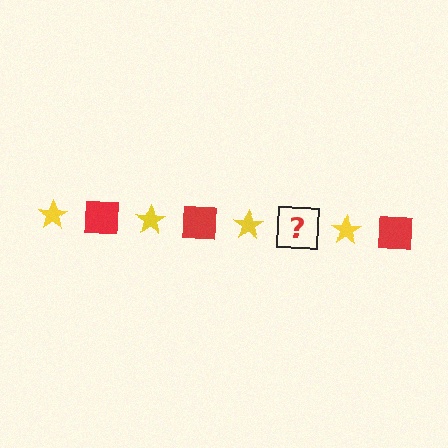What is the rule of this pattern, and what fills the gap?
The rule is that the pattern alternates between yellow star and red square. The gap should be filled with a red square.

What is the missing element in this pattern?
The missing element is a red square.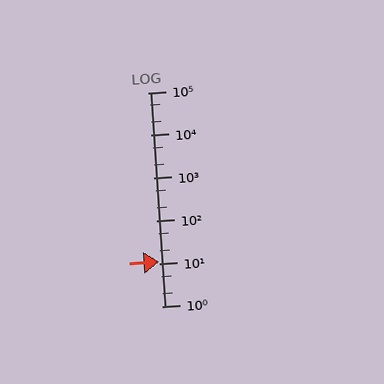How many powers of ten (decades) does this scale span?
The scale spans 5 decades, from 1 to 100000.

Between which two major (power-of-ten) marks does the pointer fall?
The pointer is between 10 and 100.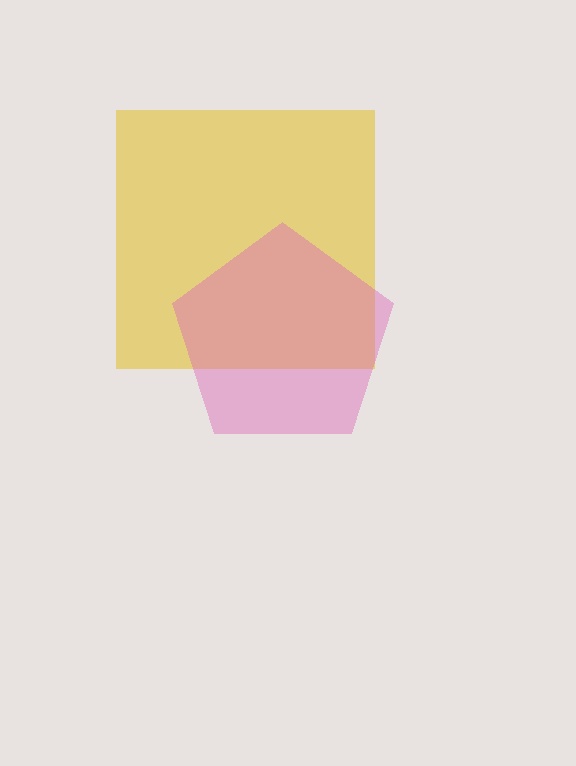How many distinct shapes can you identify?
There are 2 distinct shapes: a yellow square, a pink pentagon.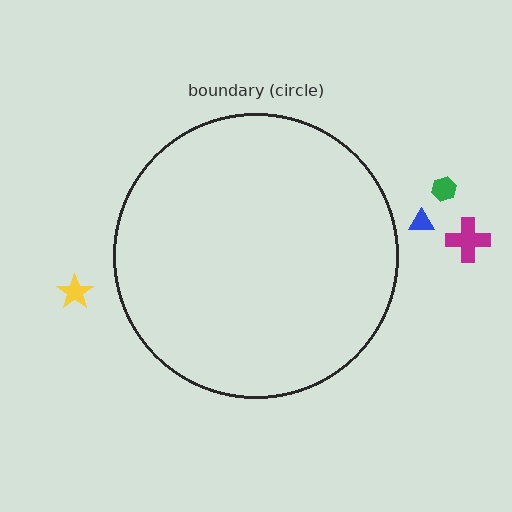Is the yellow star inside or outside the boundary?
Outside.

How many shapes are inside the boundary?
0 inside, 4 outside.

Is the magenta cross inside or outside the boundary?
Outside.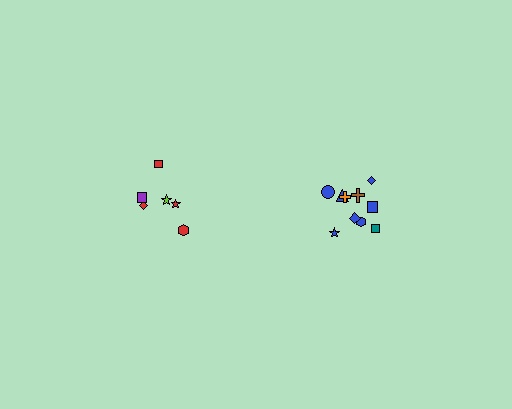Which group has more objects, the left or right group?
The right group.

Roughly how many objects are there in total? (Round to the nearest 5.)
Roughly 15 objects in total.